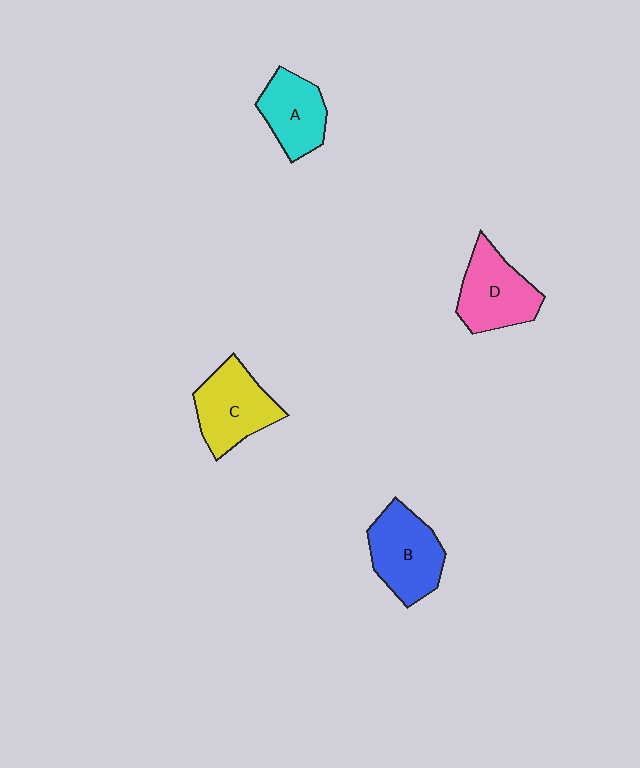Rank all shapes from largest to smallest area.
From largest to smallest: B (blue), C (yellow), D (pink), A (cyan).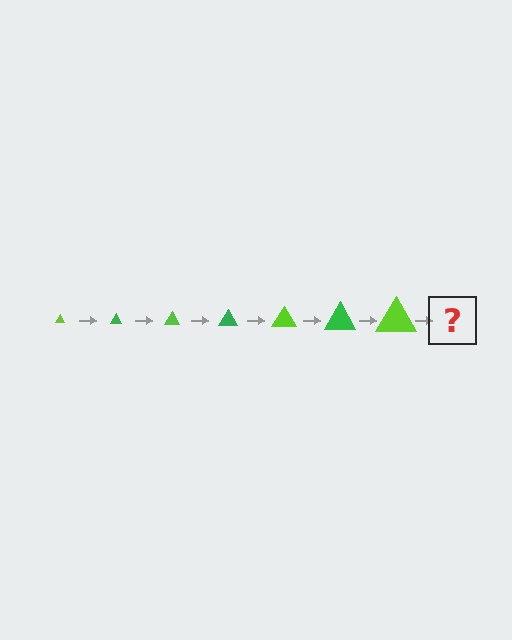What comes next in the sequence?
The next element should be a green triangle, larger than the previous one.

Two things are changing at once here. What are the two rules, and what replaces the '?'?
The two rules are that the triangle grows larger each step and the color cycles through lime and green. The '?' should be a green triangle, larger than the previous one.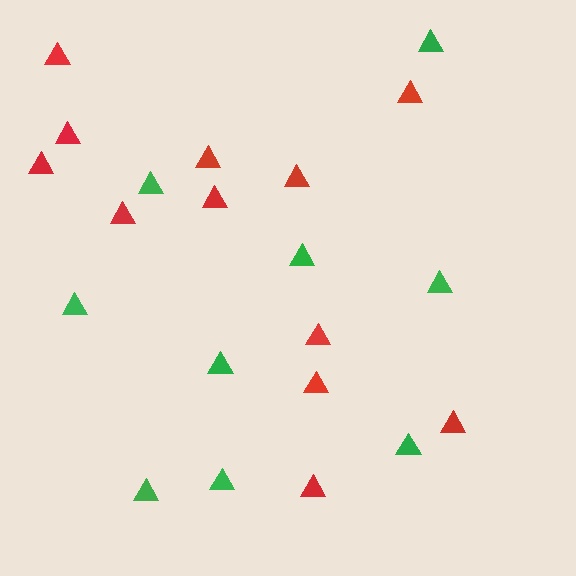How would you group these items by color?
There are 2 groups: one group of green triangles (9) and one group of red triangles (12).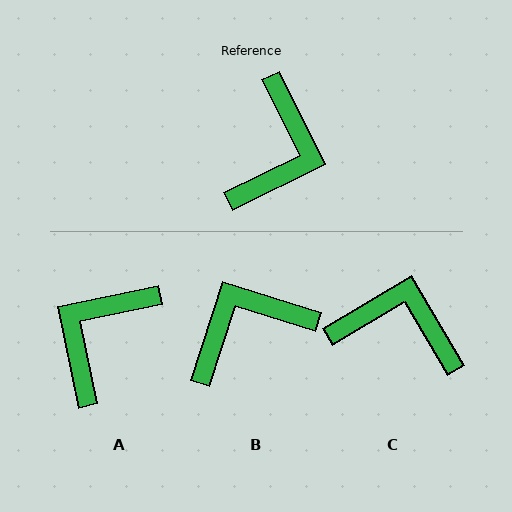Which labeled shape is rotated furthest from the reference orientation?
A, about 165 degrees away.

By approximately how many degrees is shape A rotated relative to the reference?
Approximately 165 degrees counter-clockwise.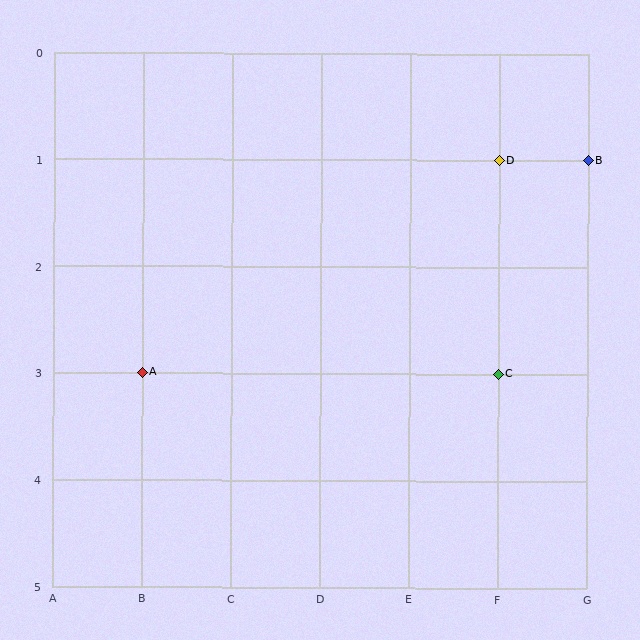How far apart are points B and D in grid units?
Points B and D are 1 column apart.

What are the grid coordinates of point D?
Point D is at grid coordinates (F, 1).